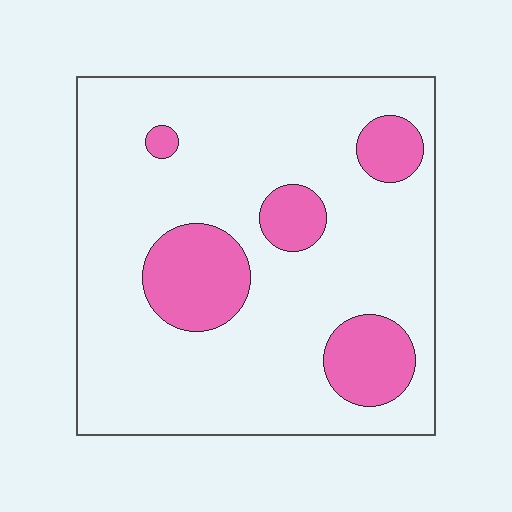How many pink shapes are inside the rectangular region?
5.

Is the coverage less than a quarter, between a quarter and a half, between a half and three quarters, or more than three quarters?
Less than a quarter.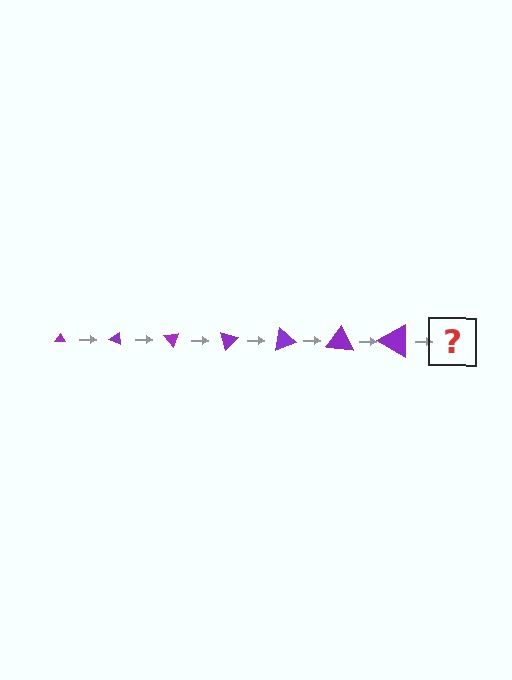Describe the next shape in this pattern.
It should be a triangle, larger than the previous one and rotated 175 degrees from the start.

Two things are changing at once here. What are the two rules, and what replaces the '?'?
The two rules are that the triangle grows larger each step and it rotates 25 degrees each step. The '?' should be a triangle, larger than the previous one and rotated 175 degrees from the start.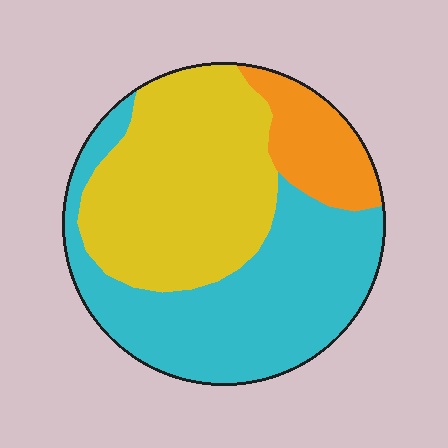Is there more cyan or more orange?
Cyan.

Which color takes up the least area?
Orange, at roughly 15%.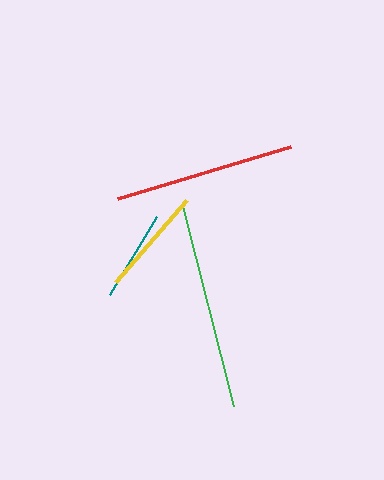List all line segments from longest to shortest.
From longest to shortest: green, red, yellow, teal.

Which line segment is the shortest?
The teal line is the shortest at approximately 91 pixels.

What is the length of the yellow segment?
The yellow segment is approximately 109 pixels long.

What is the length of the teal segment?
The teal segment is approximately 91 pixels long.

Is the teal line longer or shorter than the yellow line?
The yellow line is longer than the teal line.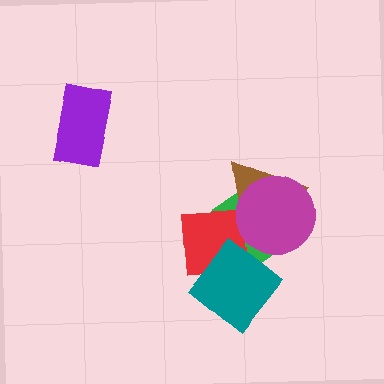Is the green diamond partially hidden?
Yes, it is partially covered by another shape.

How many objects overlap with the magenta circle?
3 objects overlap with the magenta circle.